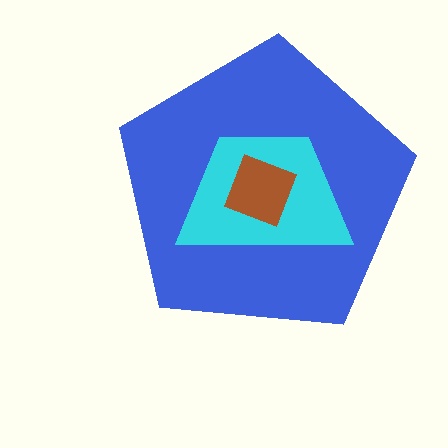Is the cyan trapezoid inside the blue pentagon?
Yes.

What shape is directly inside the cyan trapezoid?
The brown square.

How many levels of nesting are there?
3.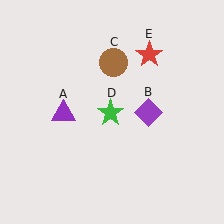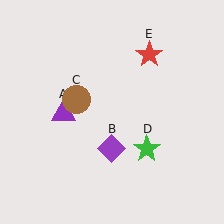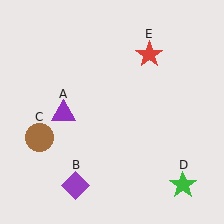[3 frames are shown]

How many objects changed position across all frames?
3 objects changed position: purple diamond (object B), brown circle (object C), green star (object D).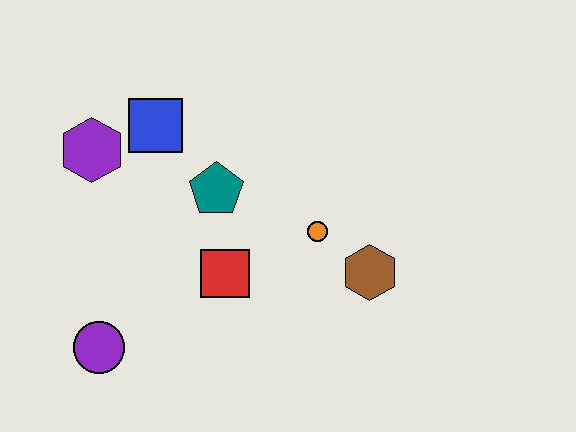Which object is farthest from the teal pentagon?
The purple circle is farthest from the teal pentagon.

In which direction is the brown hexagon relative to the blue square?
The brown hexagon is to the right of the blue square.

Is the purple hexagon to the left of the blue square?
Yes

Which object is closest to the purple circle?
The red square is closest to the purple circle.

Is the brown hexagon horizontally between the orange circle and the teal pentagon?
No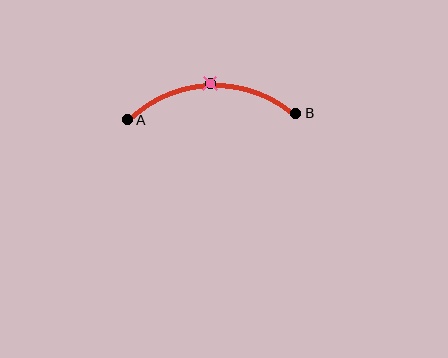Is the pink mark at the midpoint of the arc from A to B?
Yes. The pink mark lies on the arc at equal arc-length from both A and B — it is the arc midpoint.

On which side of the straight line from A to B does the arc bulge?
The arc bulges above the straight line connecting A and B.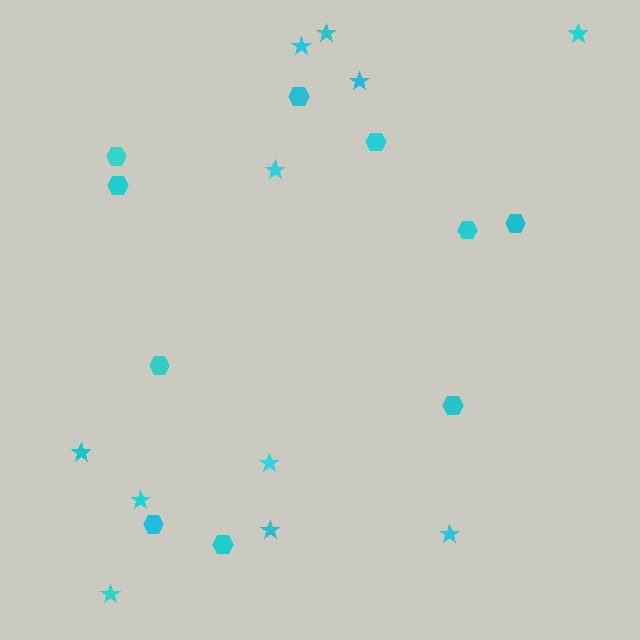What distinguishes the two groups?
There are 2 groups: one group of hexagons (10) and one group of stars (11).